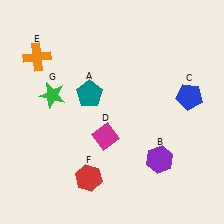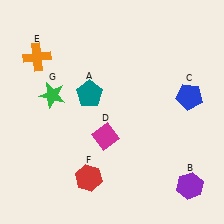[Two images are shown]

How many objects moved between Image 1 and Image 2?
1 object moved between the two images.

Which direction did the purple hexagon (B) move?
The purple hexagon (B) moved right.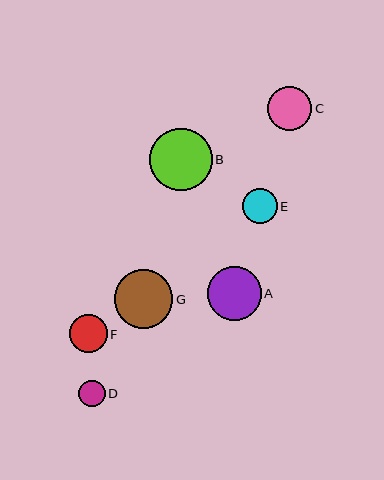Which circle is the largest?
Circle B is the largest with a size of approximately 63 pixels.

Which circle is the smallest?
Circle D is the smallest with a size of approximately 26 pixels.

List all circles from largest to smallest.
From largest to smallest: B, G, A, C, F, E, D.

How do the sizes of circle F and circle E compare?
Circle F and circle E are approximately the same size.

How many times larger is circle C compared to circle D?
Circle C is approximately 1.7 times the size of circle D.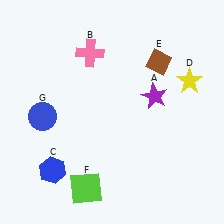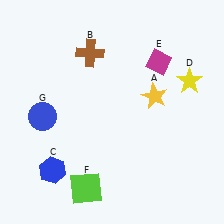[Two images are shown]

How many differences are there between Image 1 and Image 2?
There are 3 differences between the two images.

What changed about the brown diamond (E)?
In Image 1, E is brown. In Image 2, it changed to magenta.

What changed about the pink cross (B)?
In Image 1, B is pink. In Image 2, it changed to brown.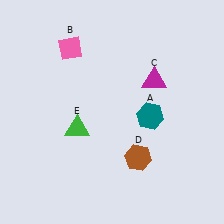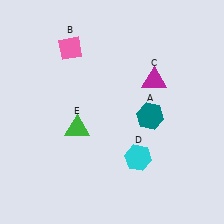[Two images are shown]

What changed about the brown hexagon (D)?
In Image 1, D is brown. In Image 2, it changed to cyan.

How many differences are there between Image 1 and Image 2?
There is 1 difference between the two images.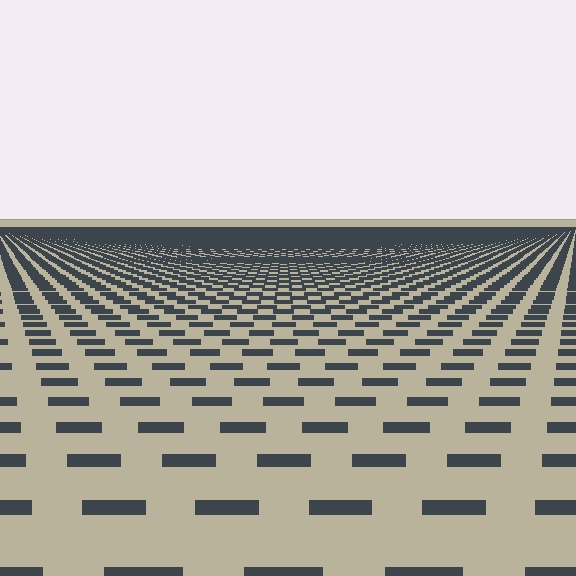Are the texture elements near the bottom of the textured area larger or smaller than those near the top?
Larger. Near the bottom, elements are closer to the viewer and appear at a bigger on-screen size.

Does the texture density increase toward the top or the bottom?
Density increases toward the top.